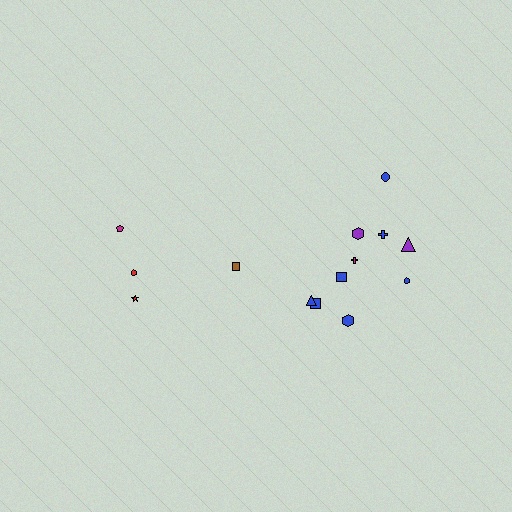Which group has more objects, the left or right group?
The right group.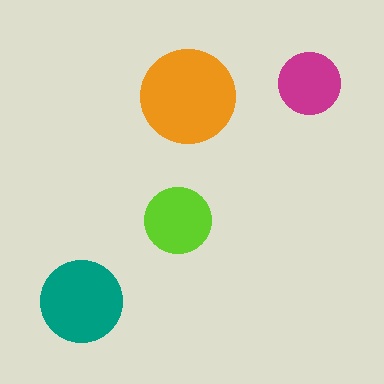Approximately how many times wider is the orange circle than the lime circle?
About 1.5 times wider.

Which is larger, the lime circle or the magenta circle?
The lime one.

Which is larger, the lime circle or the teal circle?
The teal one.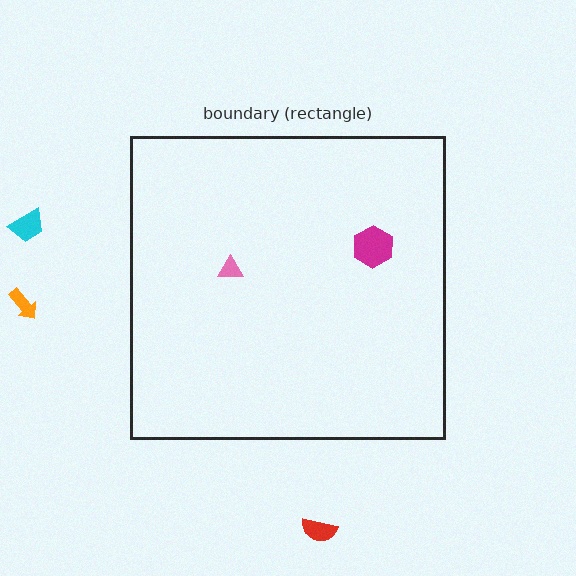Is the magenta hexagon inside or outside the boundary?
Inside.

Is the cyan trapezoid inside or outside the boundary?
Outside.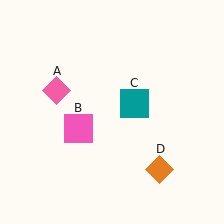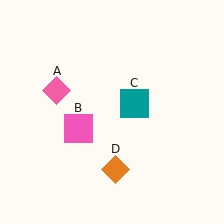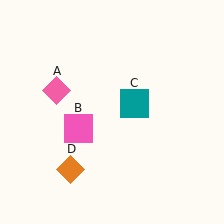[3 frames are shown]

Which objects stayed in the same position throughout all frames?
Pink diamond (object A) and pink square (object B) and teal square (object C) remained stationary.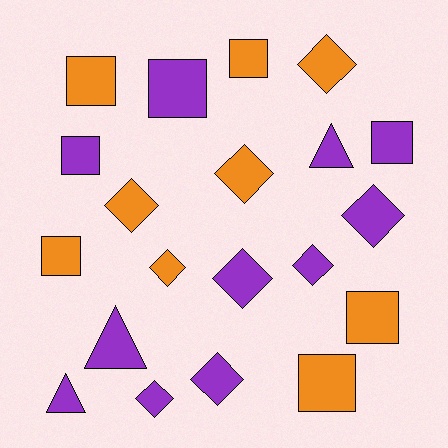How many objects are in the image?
There are 20 objects.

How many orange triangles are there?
There are no orange triangles.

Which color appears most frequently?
Purple, with 11 objects.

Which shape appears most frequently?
Diamond, with 9 objects.